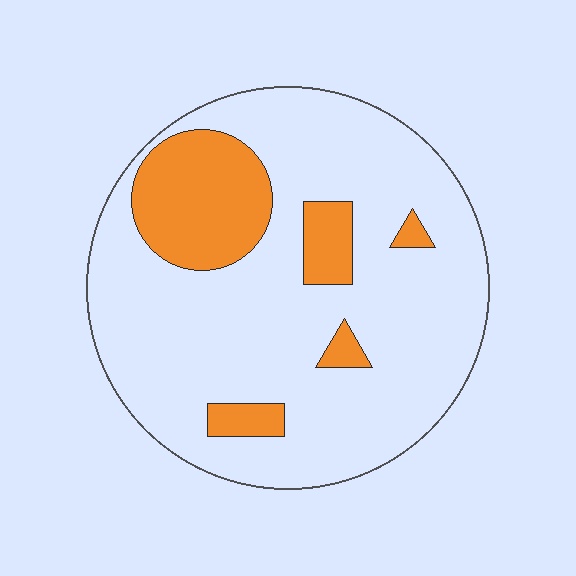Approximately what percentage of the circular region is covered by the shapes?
Approximately 20%.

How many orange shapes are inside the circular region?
5.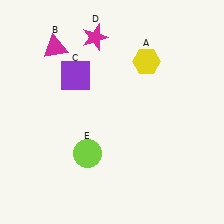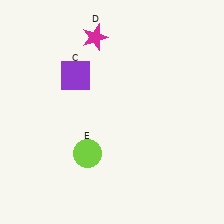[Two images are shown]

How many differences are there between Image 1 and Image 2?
There are 2 differences between the two images.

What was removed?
The magenta triangle (B), the yellow hexagon (A) were removed in Image 2.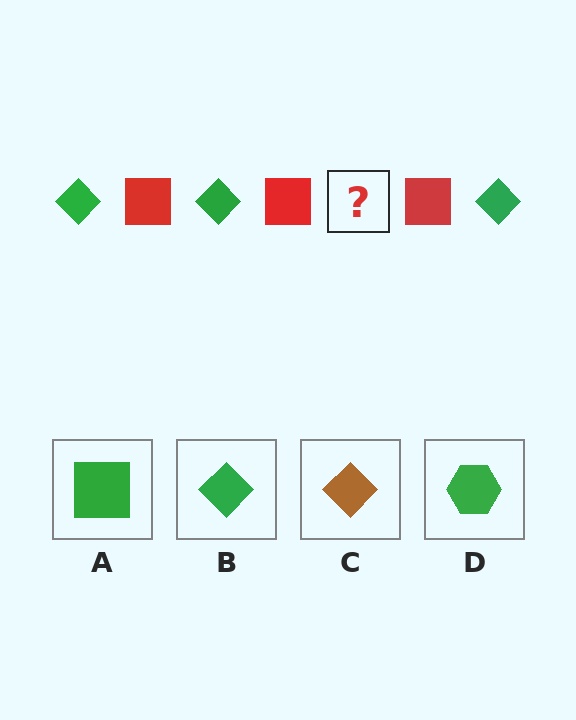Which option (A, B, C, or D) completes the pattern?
B.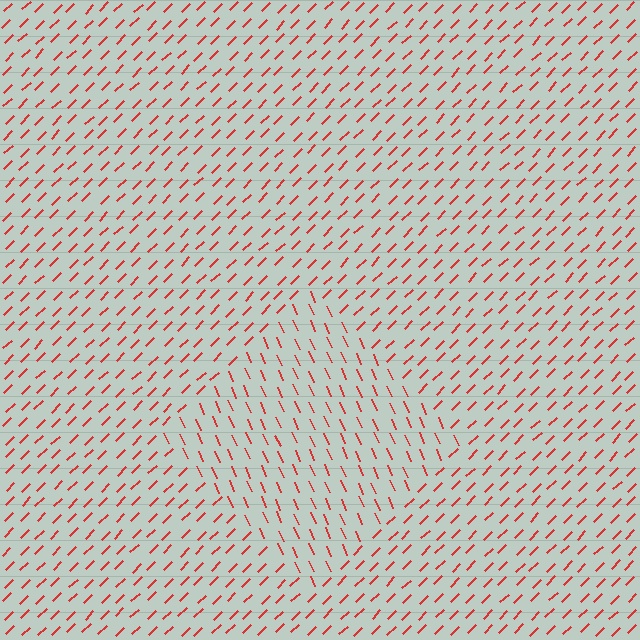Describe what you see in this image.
The image is filled with small red line segments. A diamond region in the image has lines oriented differently from the surrounding lines, creating a visible texture boundary.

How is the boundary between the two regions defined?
The boundary is defined purely by a change in line orientation (approximately 69 degrees difference). All lines are the same color and thickness.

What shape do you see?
I see a diamond.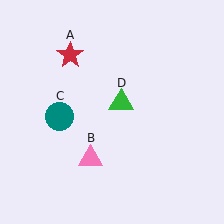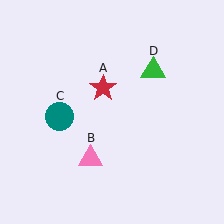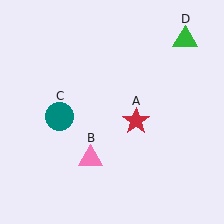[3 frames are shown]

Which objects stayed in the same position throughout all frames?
Pink triangle (object B) and teal circle (object C) remained stationary.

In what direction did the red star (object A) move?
The red star (object A) moved down and to the right.